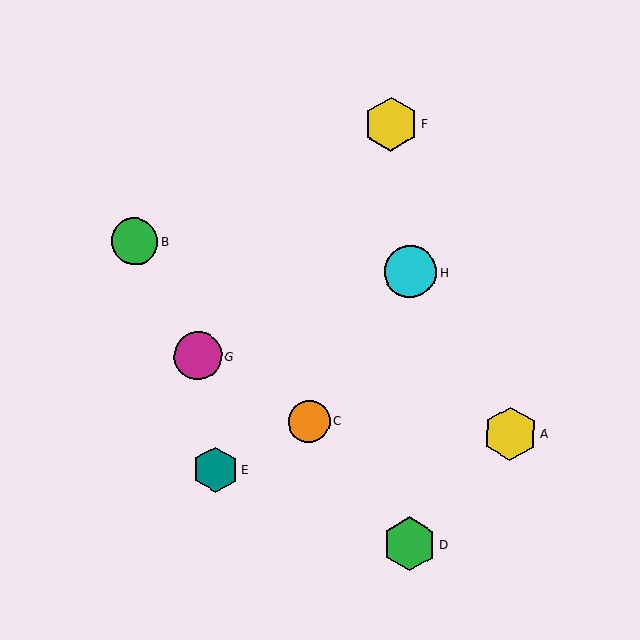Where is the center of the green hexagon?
The center of the green hexagon is at (409, 544).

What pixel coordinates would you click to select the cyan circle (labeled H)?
Click at (410, 272) to select the cyan circle H.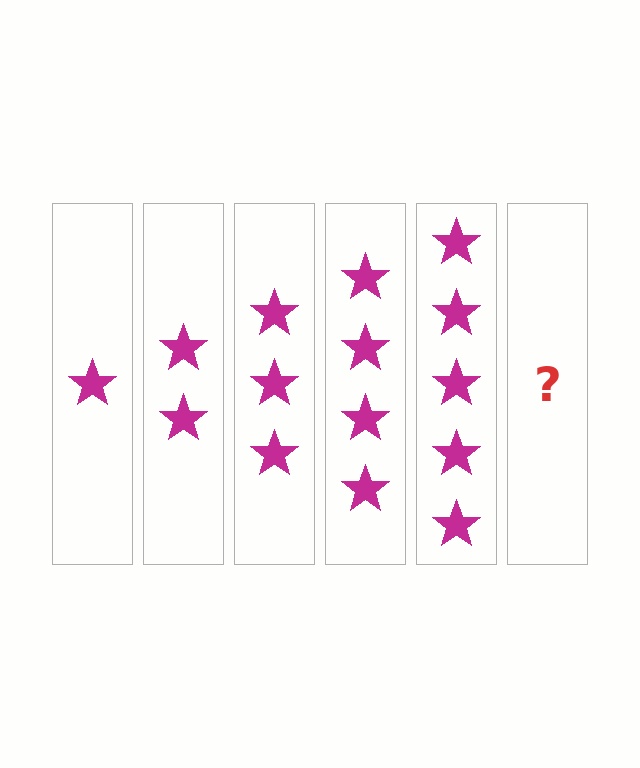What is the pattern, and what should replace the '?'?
The pattern is that each step adds one more star. The '?' should be 6 stars.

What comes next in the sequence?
The next element should be 6 stars.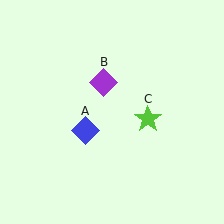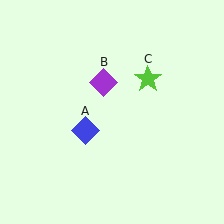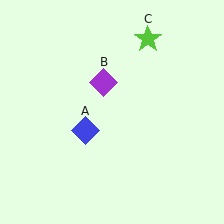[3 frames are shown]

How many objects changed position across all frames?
1 object changed position: lime star (object C).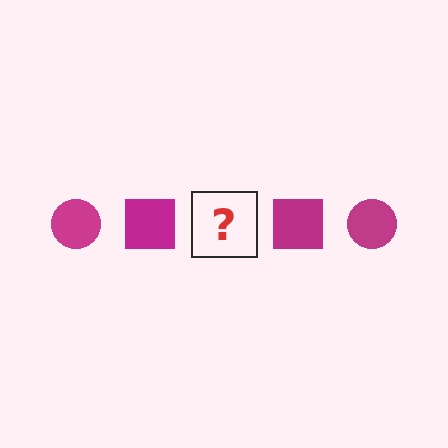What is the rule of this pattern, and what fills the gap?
The rule is that the pattern cycles through circle, square shapes in magenta. The gap should be filled with a magenta circle.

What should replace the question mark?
The question mark should be replaced with a magenta circle.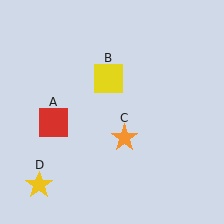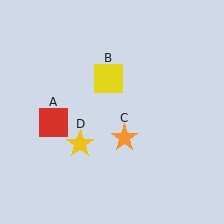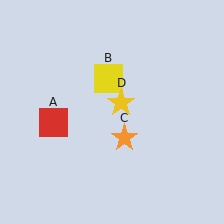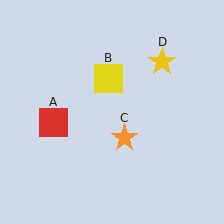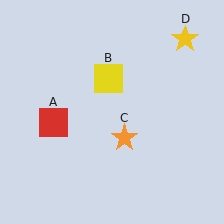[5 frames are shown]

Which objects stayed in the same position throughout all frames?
Red square (object A) and yellow square (object B) and orange star (object C) remained stationary.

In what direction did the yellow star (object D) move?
The yellow star (object D) moved up and to the right.